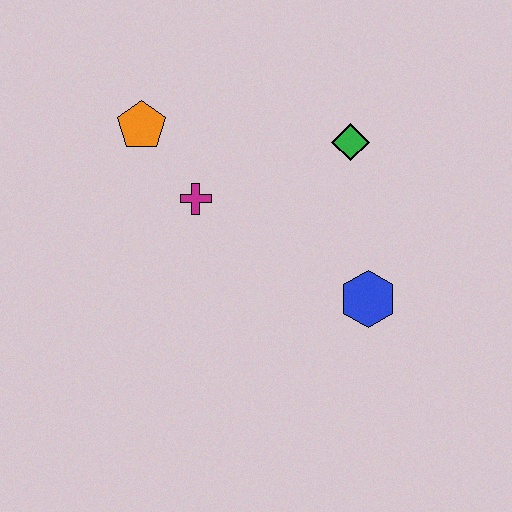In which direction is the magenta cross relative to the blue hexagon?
The magenta cross is to the left of the blue hexagon.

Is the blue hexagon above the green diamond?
No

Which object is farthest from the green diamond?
The orange pentagon is farthest from the green diamond.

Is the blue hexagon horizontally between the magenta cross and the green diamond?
No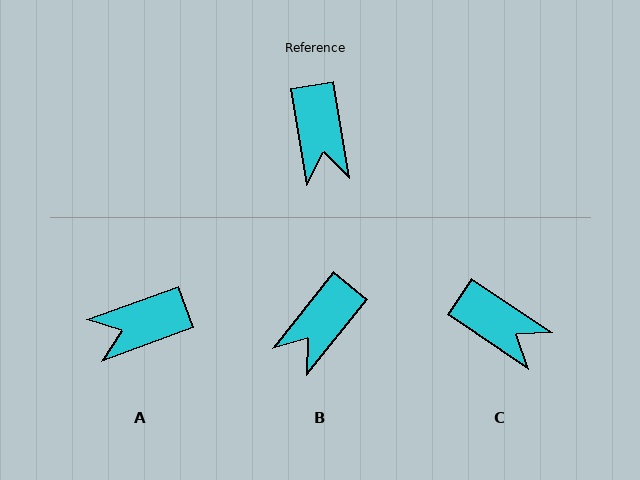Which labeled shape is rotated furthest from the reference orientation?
A, about 79 degrees away.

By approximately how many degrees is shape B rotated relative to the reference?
Approximately 48 degrees clockwise.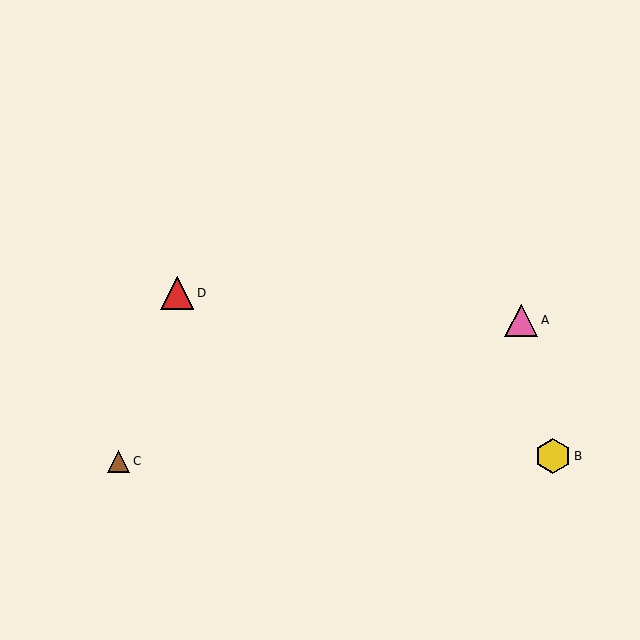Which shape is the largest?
The yellow hexagon (labeled B) is the largest.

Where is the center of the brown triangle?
The center of the brown triangle is at (119, 461).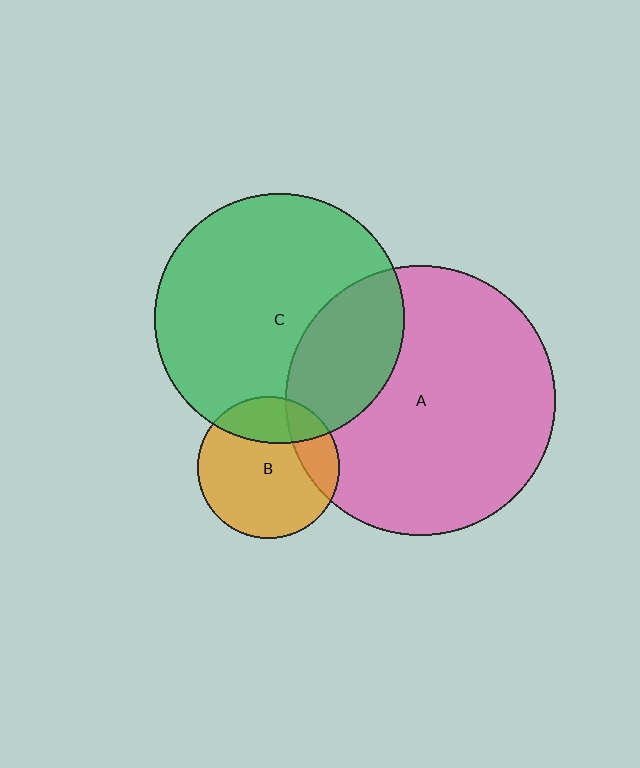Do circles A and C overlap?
Yes.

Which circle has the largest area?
Circle A (pink).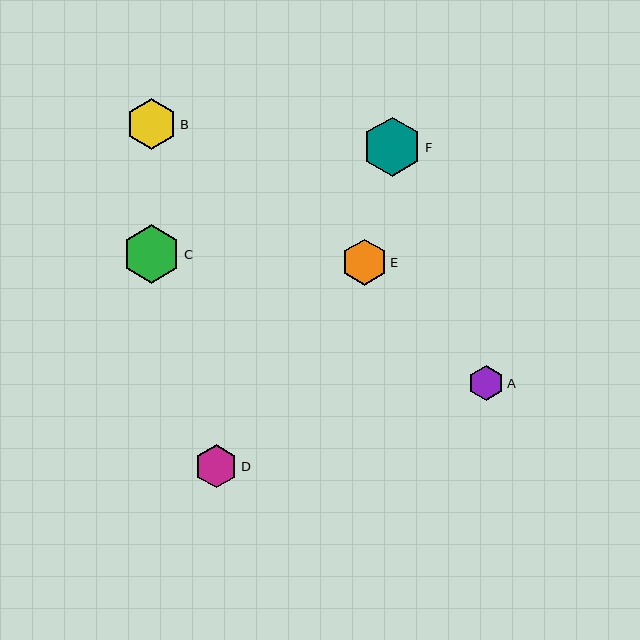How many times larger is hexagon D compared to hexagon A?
Hexagon D is approximately 1.2 times the size of hexagon A.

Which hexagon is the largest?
Hexagon F is the largest with a size of approximately 59 pixels.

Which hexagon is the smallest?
Hexagon A is the smallest with a size of approximately 36 pixels.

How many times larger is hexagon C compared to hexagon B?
Hexagon C is approximately 1.1 times the size of hexagon B.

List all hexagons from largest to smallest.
From largest to smallest: F, C, B, E, D, A.